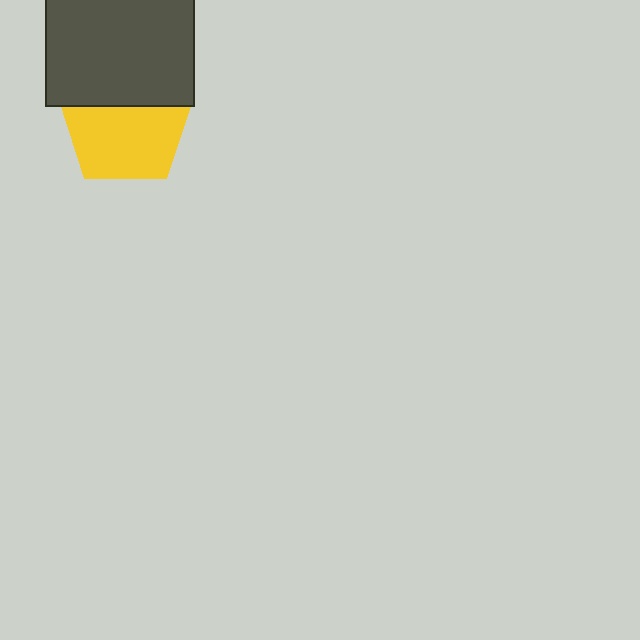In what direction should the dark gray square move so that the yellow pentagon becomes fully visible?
The dark gray square should move up. That is the shortest direction to clear the overlap and leave the yellow pentagon fully visible.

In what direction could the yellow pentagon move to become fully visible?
The yellow pentagon could move down. That would shift it out from behind the dark gray square entirely.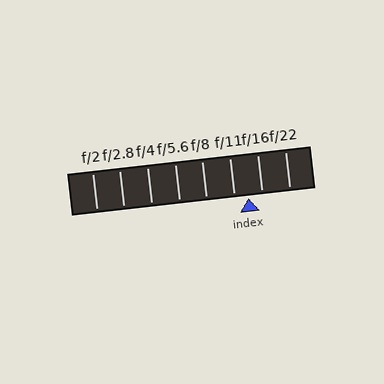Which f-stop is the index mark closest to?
The index mark is closest to f/11.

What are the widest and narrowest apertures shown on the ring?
The widest aperture shown is f/2 and the narrowest is f/22.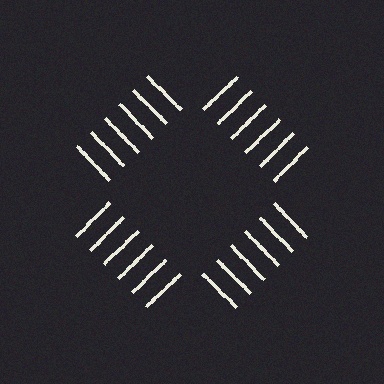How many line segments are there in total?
24 — 6 along each of the 4 edges.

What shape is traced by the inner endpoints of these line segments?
An illusory square — the line segments terminate on its edges but no continuous stroke is drawn.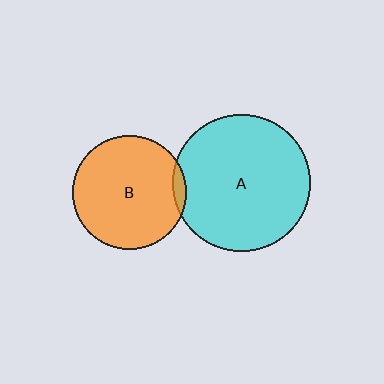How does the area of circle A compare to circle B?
Approximately 1.4 times.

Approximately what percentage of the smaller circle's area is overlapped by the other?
Approximately 5%.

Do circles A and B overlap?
Yes.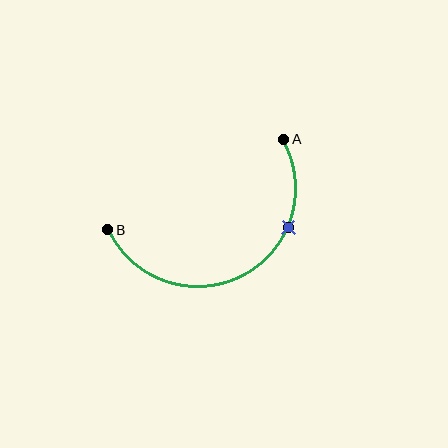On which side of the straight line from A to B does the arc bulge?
The arc bulges below the straight line connecting A and B.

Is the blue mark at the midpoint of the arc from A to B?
No. The blue mark lies on the arc but is closer to endpoint A. The arc midpoint would be at the point on the curve equidistant along the arc from both A and B.